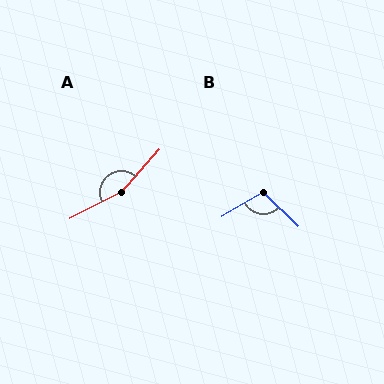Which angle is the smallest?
B, at approximately 105 degrees.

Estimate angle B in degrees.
Approximately 105 degrees.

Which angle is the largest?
A, at approximately 158 degrees.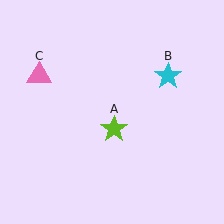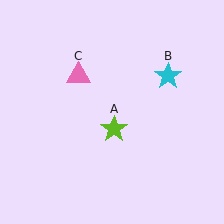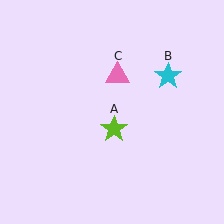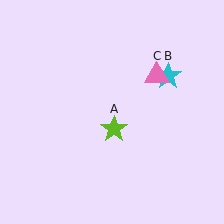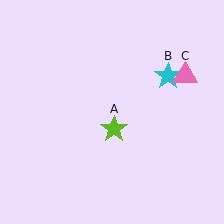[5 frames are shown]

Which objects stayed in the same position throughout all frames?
Lime star (object A) and cyan star (object B) remained stationary.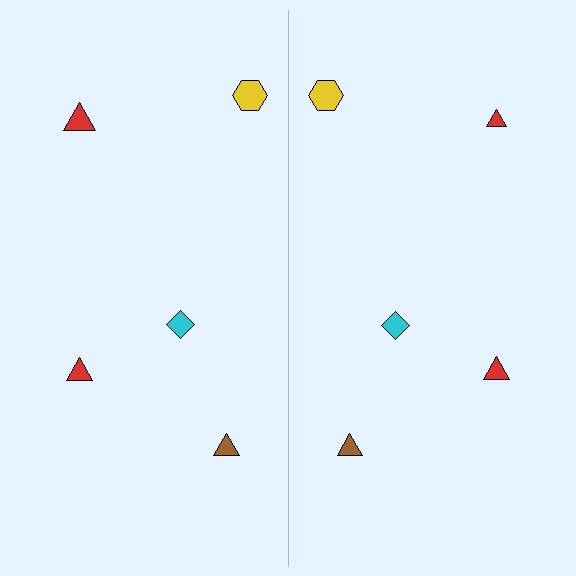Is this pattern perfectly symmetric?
No, the pattern is not perfectly symmetric. The red triangle on the right side has a different size than its mirror counterpart.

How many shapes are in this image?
There are 10 shapes in this image.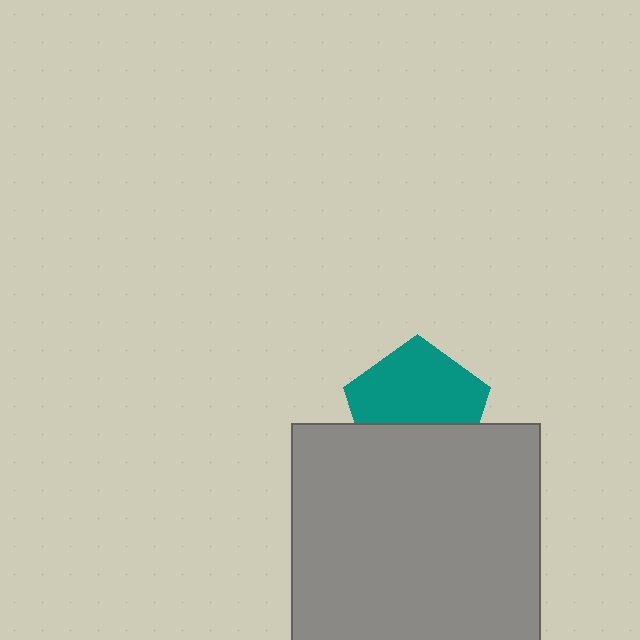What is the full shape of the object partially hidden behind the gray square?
The partially hidden object is a teal pentagon.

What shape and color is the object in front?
The object in front is a gray square.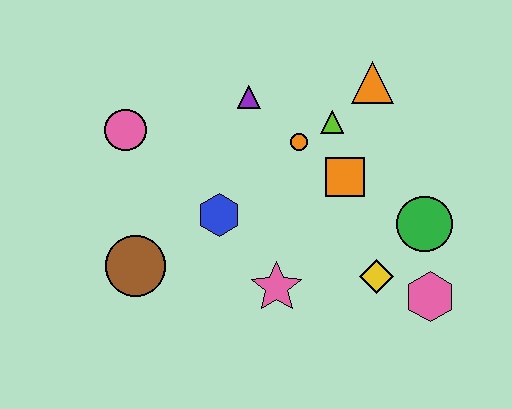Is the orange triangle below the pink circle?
No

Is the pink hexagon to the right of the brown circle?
Yes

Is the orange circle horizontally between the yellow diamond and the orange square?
No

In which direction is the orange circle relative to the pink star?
The orange circle is above the pink star.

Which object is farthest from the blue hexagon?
The pink hexagon is farthest from the blue hexagon.